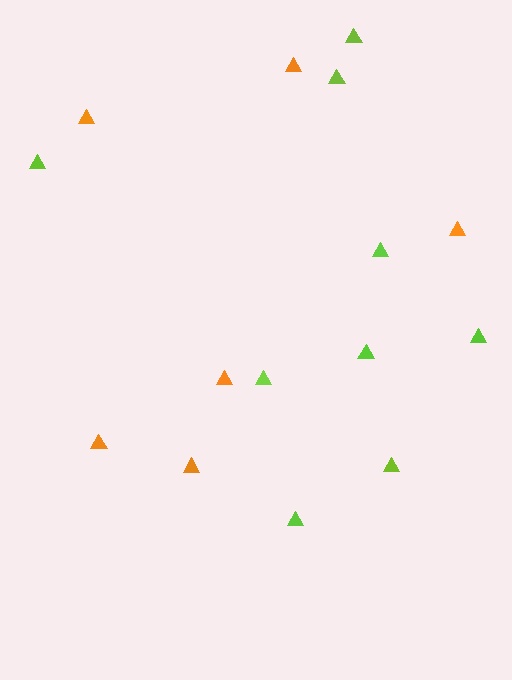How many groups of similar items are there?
There are 2 groups: one group of orange triangles (6) and one group of lime triangles (9).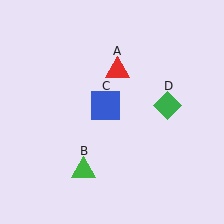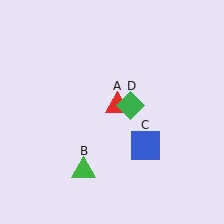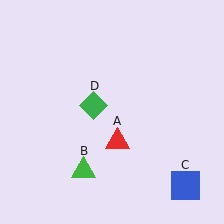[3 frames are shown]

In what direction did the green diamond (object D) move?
The green diamond (object D) moved left.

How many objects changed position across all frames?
3 objects changed position: red triangle (object A), blue square (object C), green diamond (object D).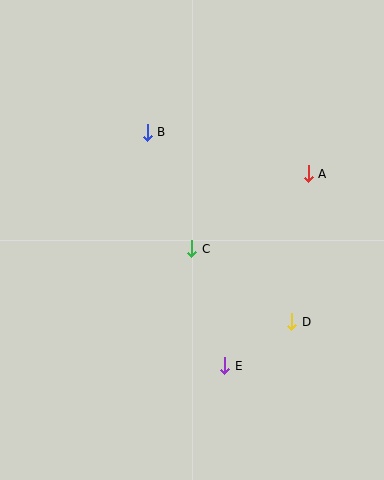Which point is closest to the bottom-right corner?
Point D is closest to the bottom-right corner.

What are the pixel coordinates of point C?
Point C is at (192, 249).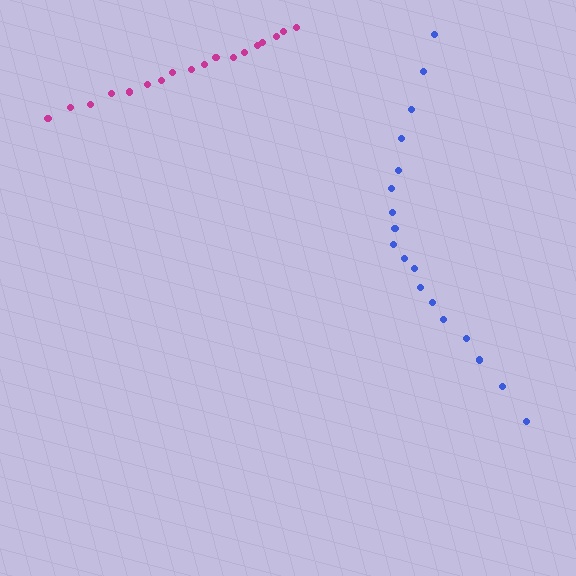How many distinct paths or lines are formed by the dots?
There are 2 distinct paths.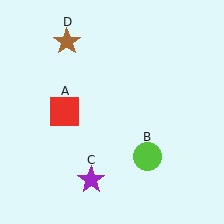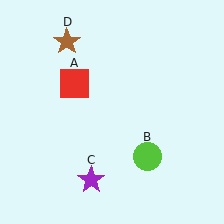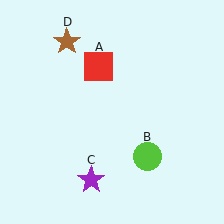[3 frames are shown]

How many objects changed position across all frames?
1 object changed position: red square (object A).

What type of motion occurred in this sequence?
The red square (object A) rotated clockwise around the center of the scene.